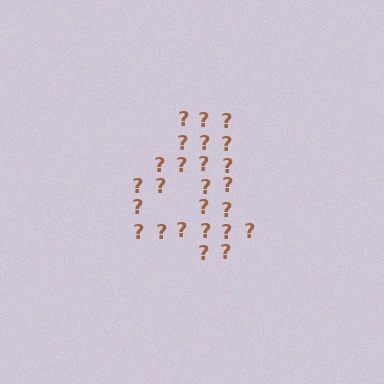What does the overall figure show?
The overall figure shows the digit 4.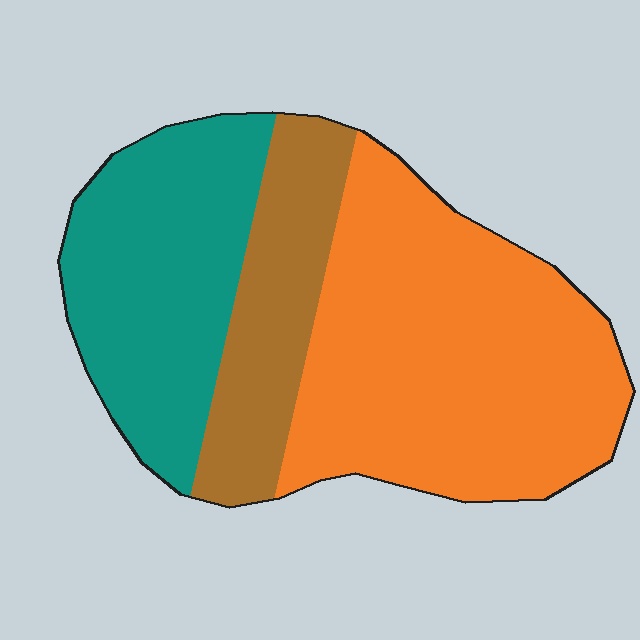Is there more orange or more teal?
Orange.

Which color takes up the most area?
Orange, at roughly 50%.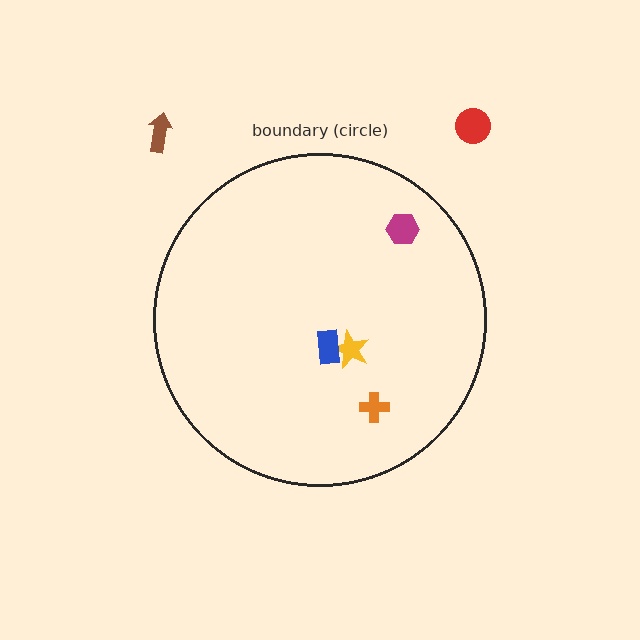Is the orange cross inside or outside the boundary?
Inside.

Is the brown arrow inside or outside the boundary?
Outside.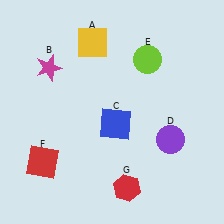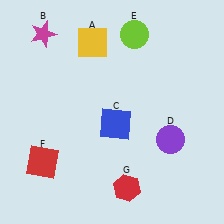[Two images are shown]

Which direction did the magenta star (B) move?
The magenta star (B) moved up.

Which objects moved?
The objects that moved are: the magenta star (B), the lime circle (E).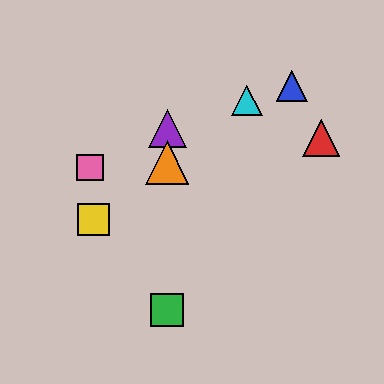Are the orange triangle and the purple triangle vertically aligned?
Yes, both are at x≈167.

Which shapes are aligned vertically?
The green square, the purple triangle, the orange triangle are aligned vertically.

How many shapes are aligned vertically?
3 shapes (the green square, the purple triangle, the orange triangle) are aligned vertically.